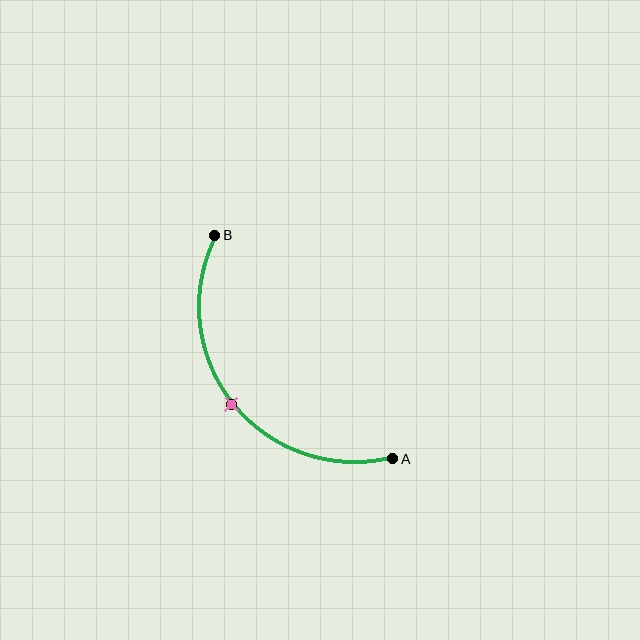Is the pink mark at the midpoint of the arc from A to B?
Yes. The pink mark lies on the arc at equal arc-length from both A and B — it is the arc midpoint.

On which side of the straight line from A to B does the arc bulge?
The arc bulges below and to the left of the straight line connecting A and B.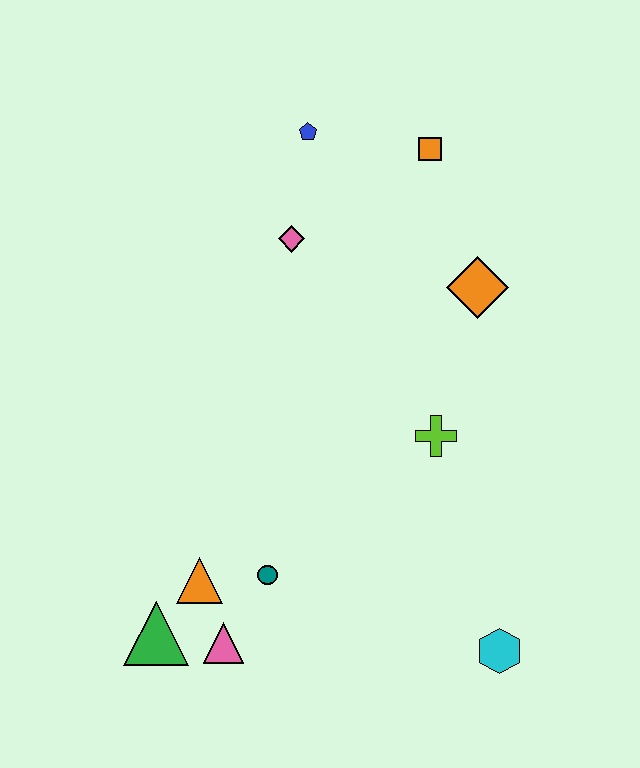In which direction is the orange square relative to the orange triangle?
The orange square is above the orange triangle.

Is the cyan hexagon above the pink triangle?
No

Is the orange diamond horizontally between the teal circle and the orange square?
No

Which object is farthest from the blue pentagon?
The cyan hexagon is farthest from the blue pentagon.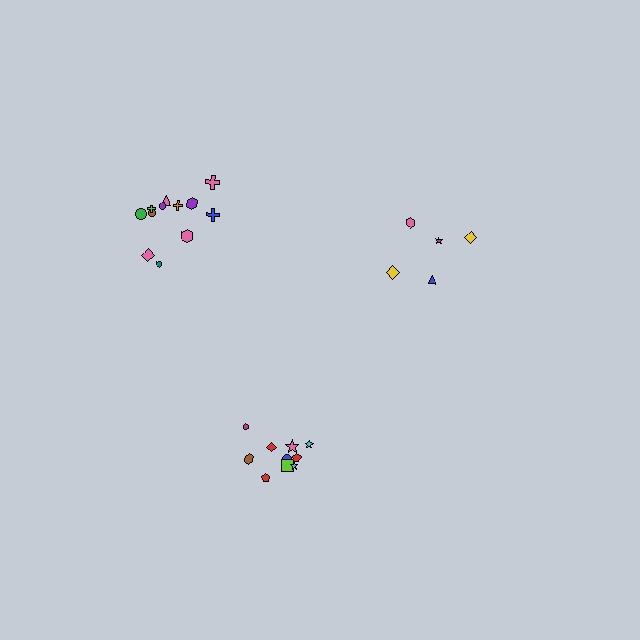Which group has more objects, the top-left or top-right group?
The top-left group.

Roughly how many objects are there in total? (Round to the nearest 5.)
Roughly 25 objects in total.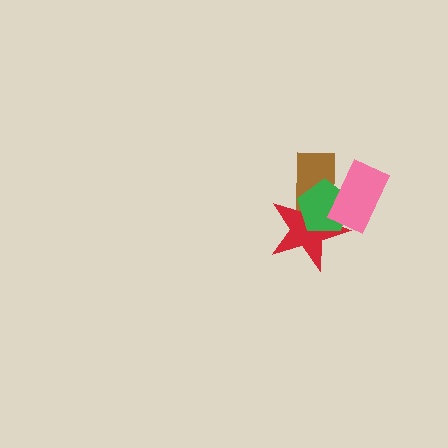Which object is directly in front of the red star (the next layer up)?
The green pentagon is directly in front of the red star.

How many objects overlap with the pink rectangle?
3 objects overlap with the pink rectangle.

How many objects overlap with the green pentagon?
3 objects overlap with the green pentagon.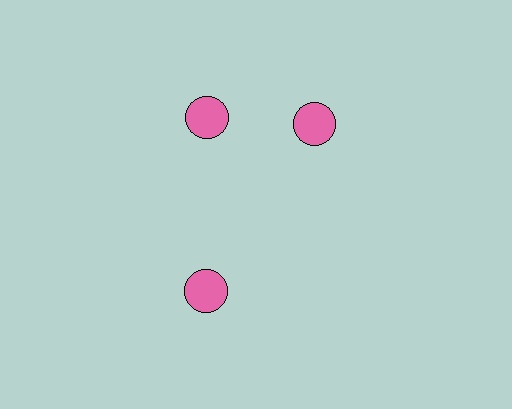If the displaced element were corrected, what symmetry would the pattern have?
It would have 3-fold rotational symmetry — the pattern would map onto itself every 120 degrees.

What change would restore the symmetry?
The symmetry would be restored by rotating it back into even spacing with its neighbors so that all 3 circles sit at equal angles and equal distance from the center.